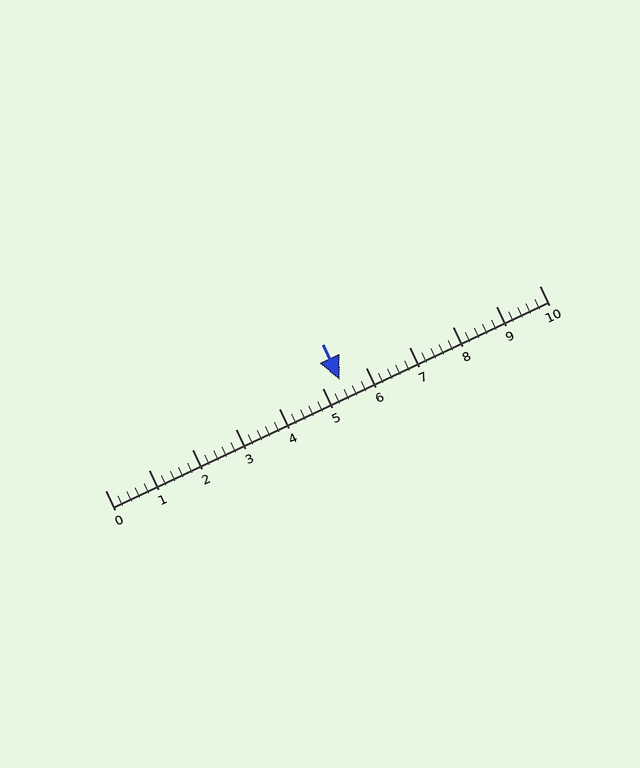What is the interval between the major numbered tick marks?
The major tick marks are spaced 1 units apart.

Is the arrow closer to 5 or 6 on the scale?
The arrow is closer to 5.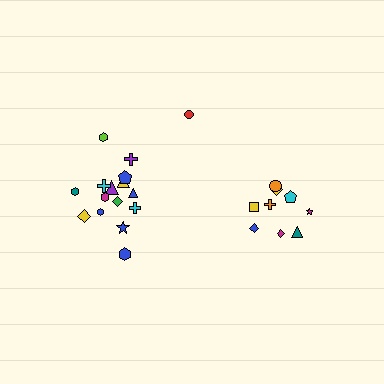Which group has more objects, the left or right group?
The left group.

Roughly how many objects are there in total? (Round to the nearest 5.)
Roughly 25 objects in total.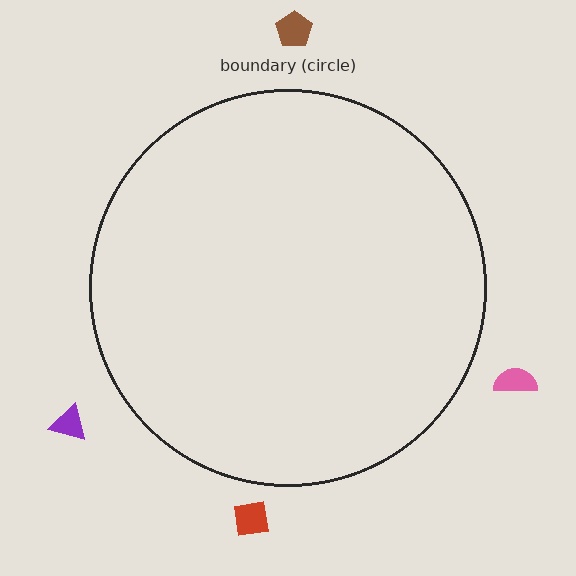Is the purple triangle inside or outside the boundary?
Outside.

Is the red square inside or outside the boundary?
Outside.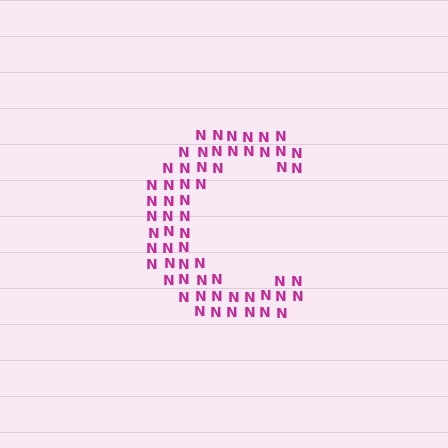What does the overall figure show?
The overall figure shows the letter C.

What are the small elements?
The small elements are letter N's.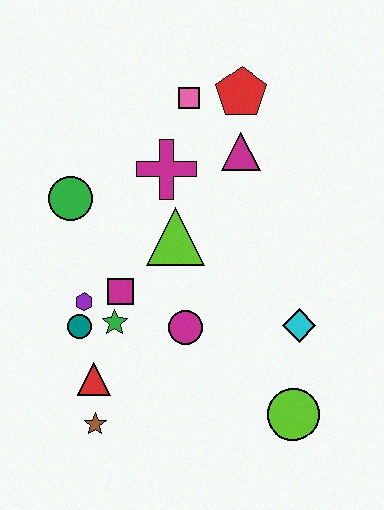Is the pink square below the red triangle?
No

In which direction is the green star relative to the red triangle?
The green star is above the red triangle.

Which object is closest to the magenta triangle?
The red pentagon is closest to the magenta triangle.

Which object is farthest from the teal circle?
The red pentagon is farthest from the teal circle.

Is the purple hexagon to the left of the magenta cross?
Yes